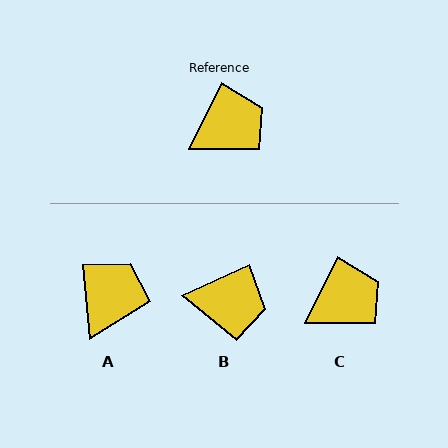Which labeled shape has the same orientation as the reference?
C.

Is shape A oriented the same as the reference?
No, it is off by about 32 degrees.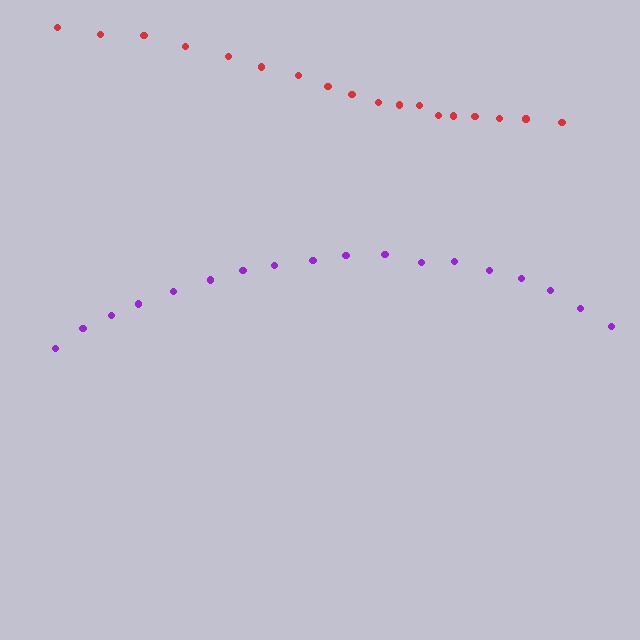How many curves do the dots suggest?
There are 2 distinct paths.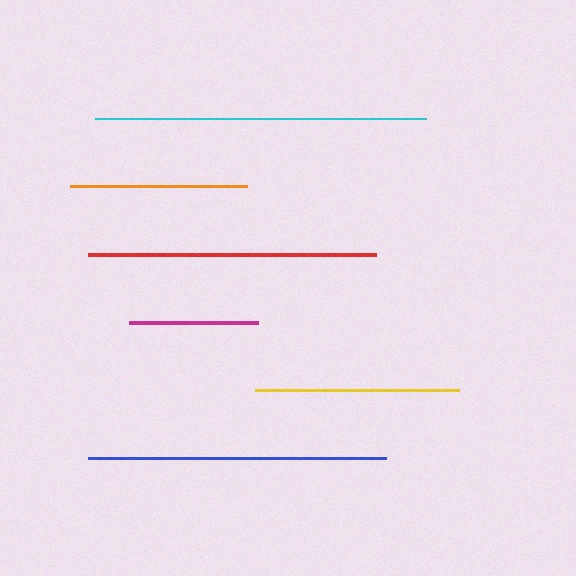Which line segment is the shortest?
The magenta line is the shortest at approximately 128 pixels.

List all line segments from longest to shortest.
From longest to shortest: cyan, blue, red, yellow, orange, magenta.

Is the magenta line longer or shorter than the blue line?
The blue line is longer than the magenta line.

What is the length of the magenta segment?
The magenta segment is approximately 128 pixels long.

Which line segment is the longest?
The cyan line is the longest at approximately 331 pixels.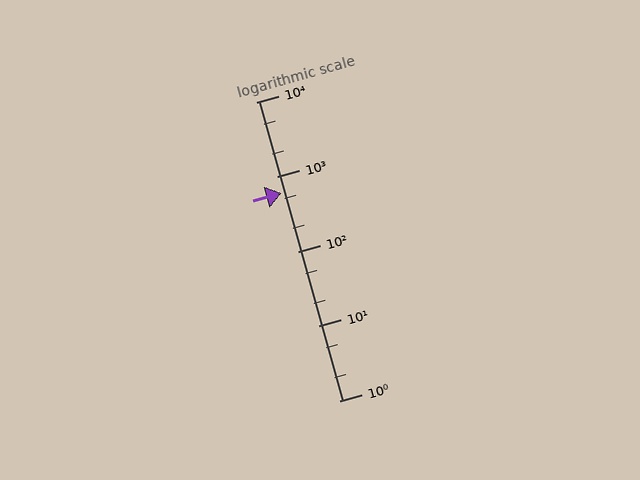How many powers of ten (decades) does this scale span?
The scale spans 4 decades, from 1 to 10000.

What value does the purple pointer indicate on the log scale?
The pointer indicates approximately 600.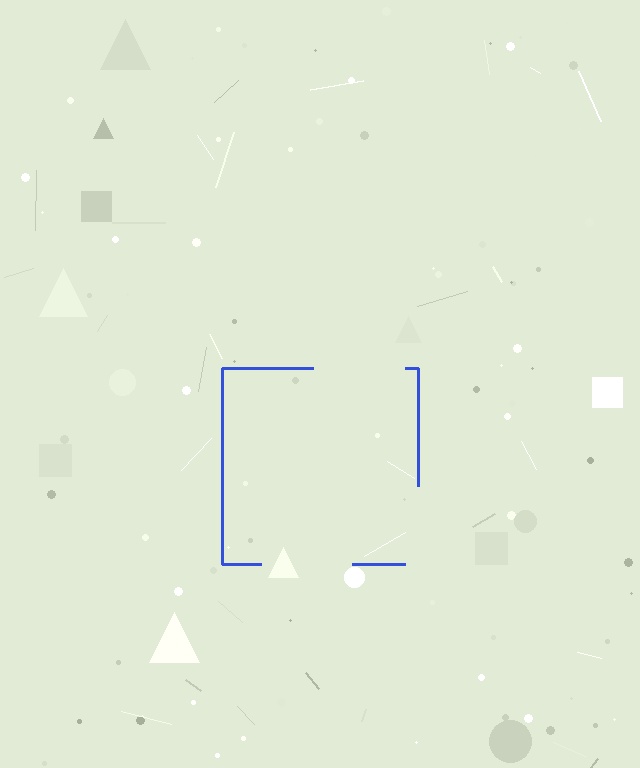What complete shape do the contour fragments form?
The contour fragments form a square.